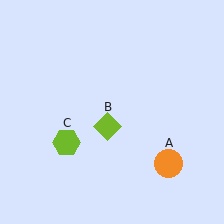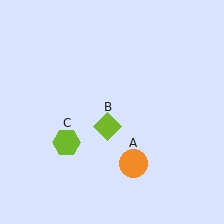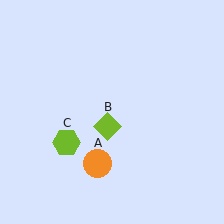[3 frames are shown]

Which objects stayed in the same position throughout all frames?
Lime diamond (object B) and lime hexagon (object C) remained stationary.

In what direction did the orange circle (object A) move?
The orange circle (object A) moved left.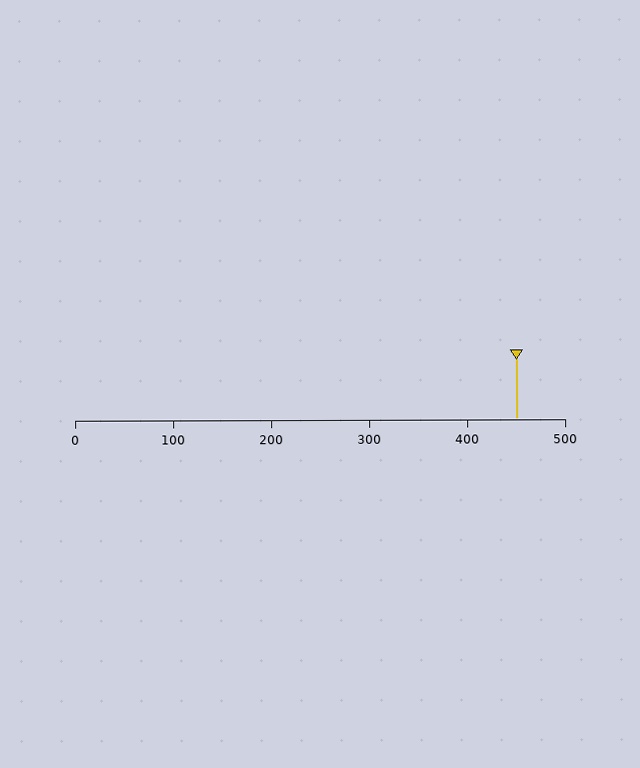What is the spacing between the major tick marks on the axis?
The major ticks are spaced 100 apart.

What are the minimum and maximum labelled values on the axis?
The axis runs from 0 to 500.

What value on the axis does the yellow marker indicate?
The marker indicates approximately 450.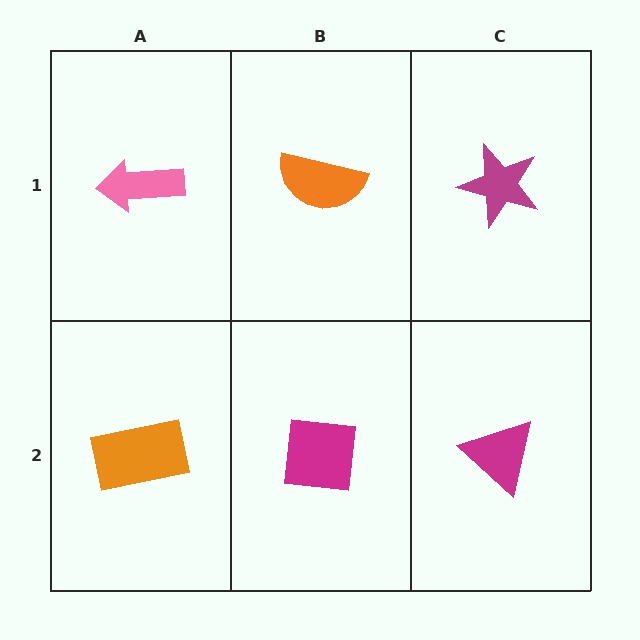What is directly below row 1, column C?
A magenta triangle.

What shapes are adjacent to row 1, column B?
A magenta square (row 2, column B), a pink arrow (row 1, column A), a magenta star (row 1, column C).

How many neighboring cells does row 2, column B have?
3.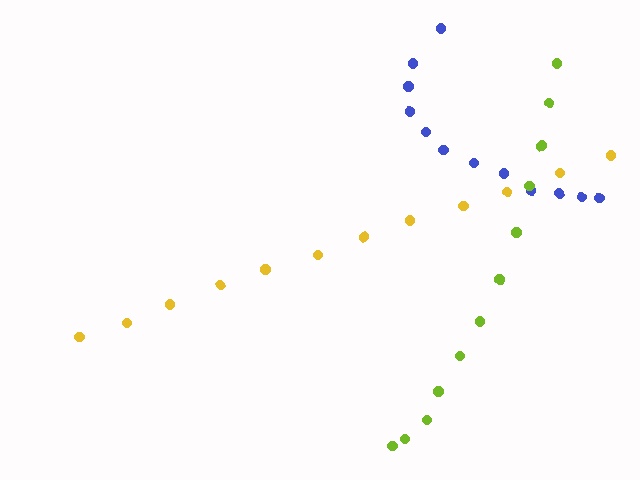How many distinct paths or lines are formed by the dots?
There are 3 distinct paths.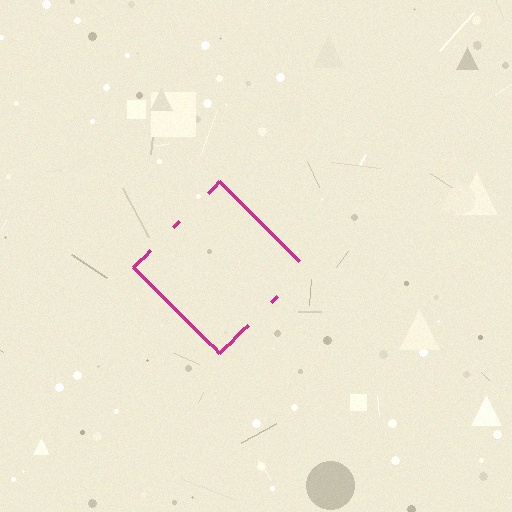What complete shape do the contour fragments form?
The contour fragments form a diamond.